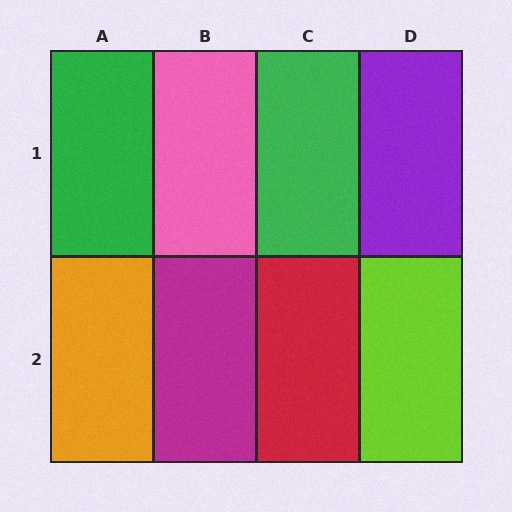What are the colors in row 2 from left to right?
Orange, magenta, red, lime.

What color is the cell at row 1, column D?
Purple.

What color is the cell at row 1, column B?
Pink.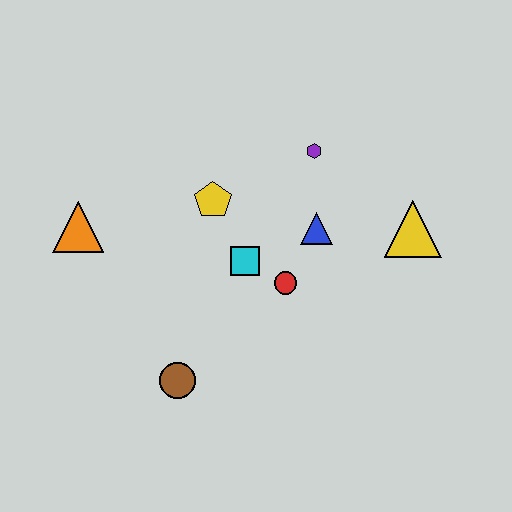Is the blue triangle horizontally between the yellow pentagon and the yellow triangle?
Yes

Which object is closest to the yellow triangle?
The blue triangle is closest to the yellow triangle.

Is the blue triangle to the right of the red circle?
Yes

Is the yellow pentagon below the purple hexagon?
Yes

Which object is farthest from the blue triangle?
The orange triangle is farthest from the blue triangle.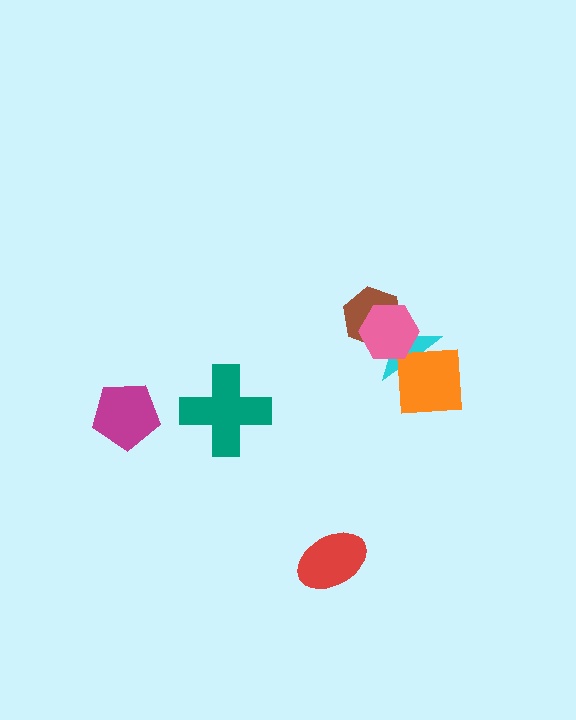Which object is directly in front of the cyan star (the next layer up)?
The orange square is directly in front of the cyan star.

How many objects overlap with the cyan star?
3 objects overlap with the cyan star.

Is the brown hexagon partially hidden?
Yes, it is partially covered by another shape.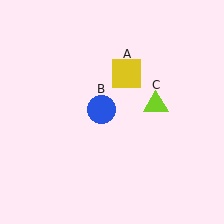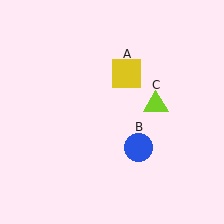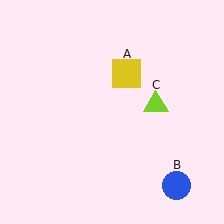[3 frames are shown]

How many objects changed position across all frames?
1 object changed position: blue circle (object B).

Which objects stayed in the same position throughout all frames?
Yellow square (object A) and lime triangle (object C) remained stationary.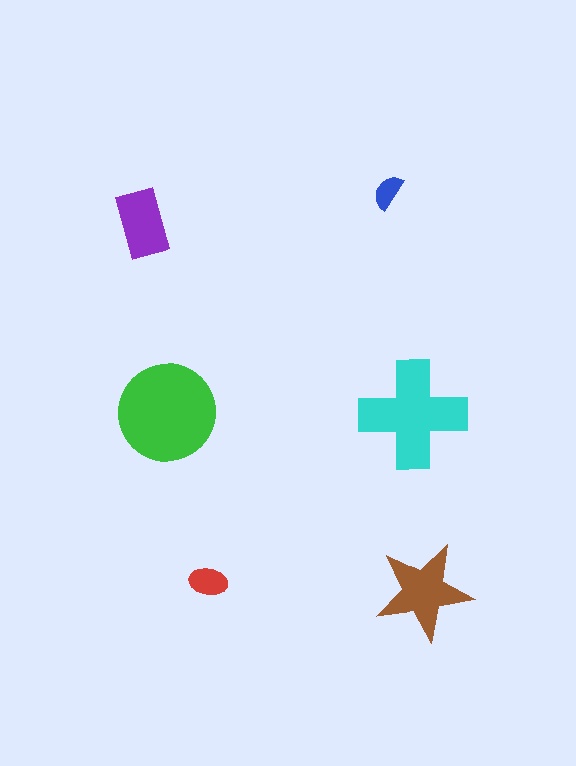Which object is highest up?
The blue semicircle is topmost.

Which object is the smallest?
The blue semicircle.